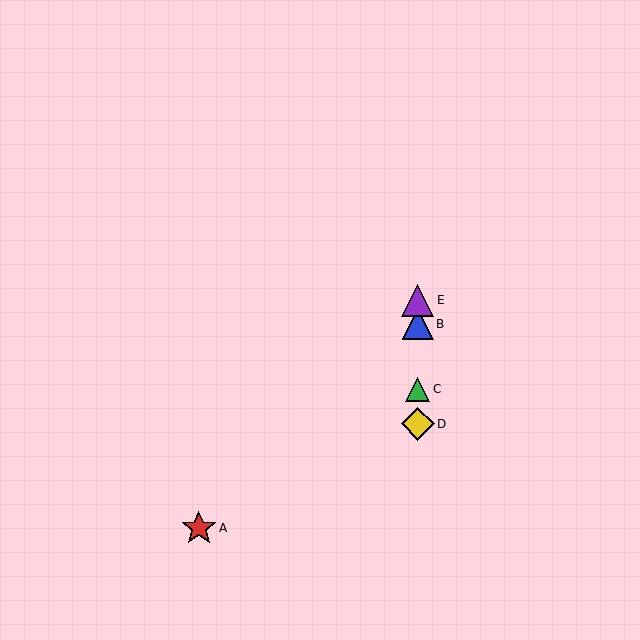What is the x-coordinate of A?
Object A is at x≈199.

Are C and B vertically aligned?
Yes, both are at x≈418.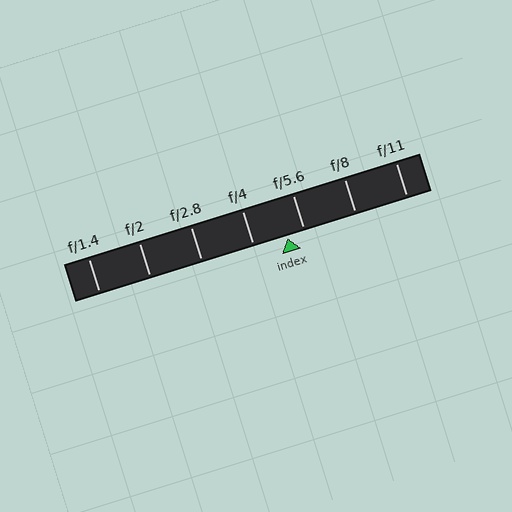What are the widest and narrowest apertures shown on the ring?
The widest aperture shown is f/1.4 and the narrowest is f/11.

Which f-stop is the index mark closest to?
The index mark is closest to f/5.6.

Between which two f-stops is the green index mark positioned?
The index mark is between f/4 and f/5.6.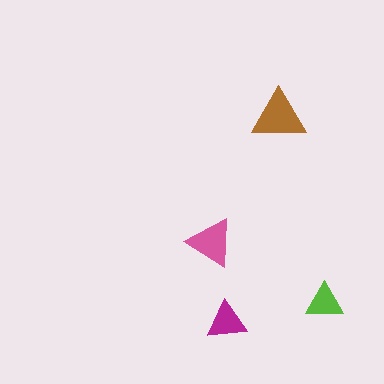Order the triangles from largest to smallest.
the brown one, the pink one, the magenta one, the lime one.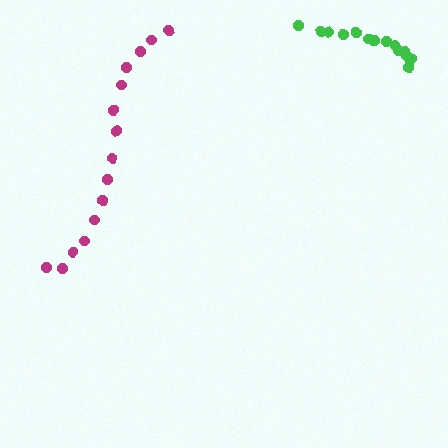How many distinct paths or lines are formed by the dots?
There are 2 distinct paths.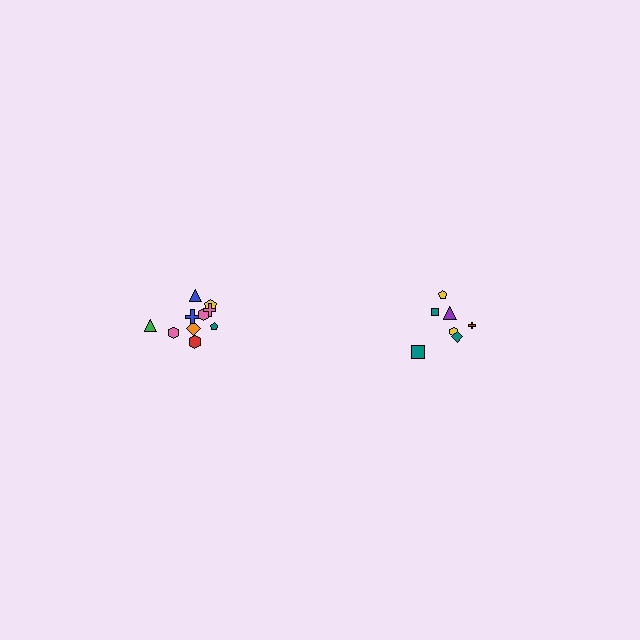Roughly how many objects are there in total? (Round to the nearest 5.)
Roughly 15 objects in total.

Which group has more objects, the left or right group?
The left group.